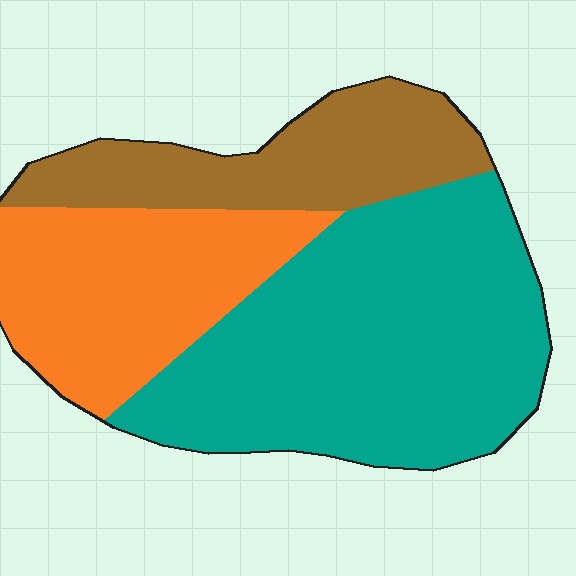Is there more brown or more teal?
Teal.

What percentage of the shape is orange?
Orange covers 27% of the shape.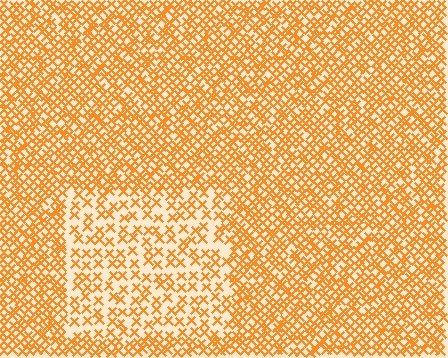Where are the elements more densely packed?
The elements are more densely packed outside the rectangle boundary.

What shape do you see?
I see a rectangle.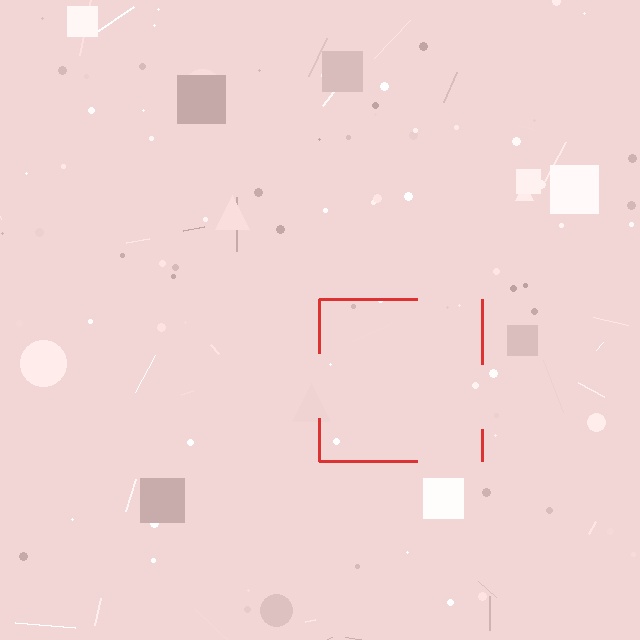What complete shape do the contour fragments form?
The contour fragments form a square.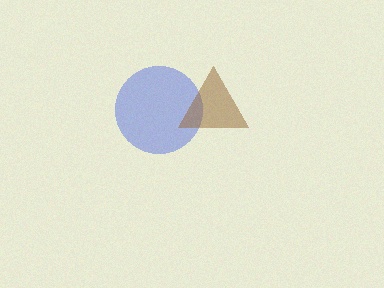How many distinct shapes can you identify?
There are 2 distinct shapes: a blue circle, a brown triangle.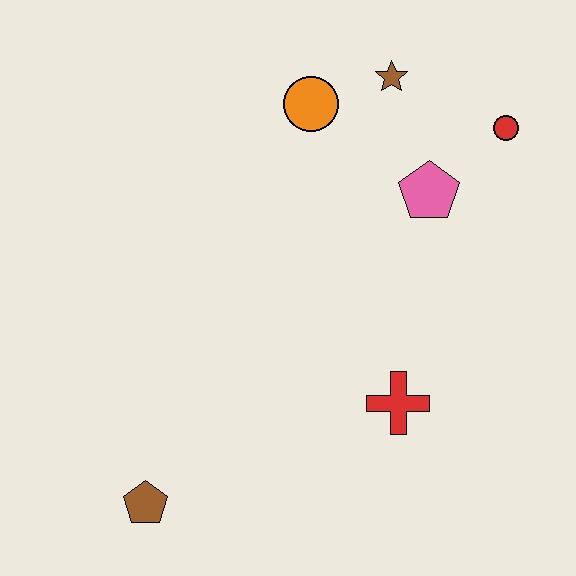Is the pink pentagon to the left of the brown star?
No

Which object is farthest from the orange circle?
The brown pentagon is farthest from the orange circle.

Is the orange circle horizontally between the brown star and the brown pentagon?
Yes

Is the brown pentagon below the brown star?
Yes